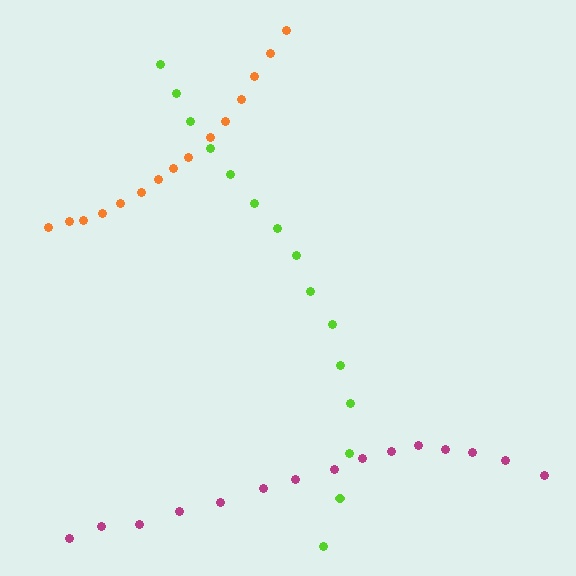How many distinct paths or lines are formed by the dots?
There are 3 distinct paths.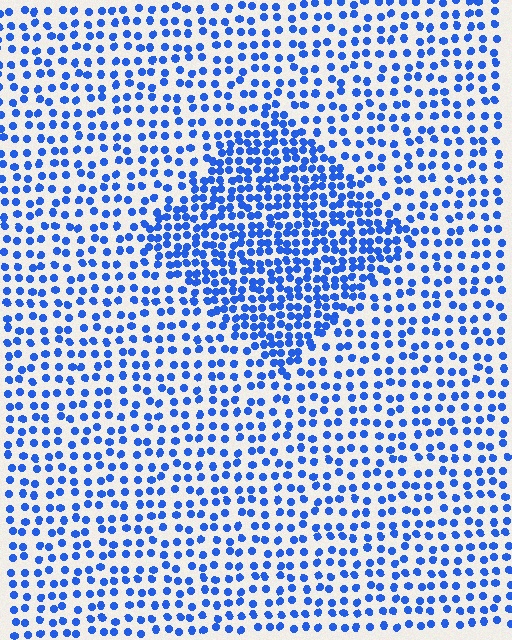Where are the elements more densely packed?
The elements are more densely packed inside the diamond boundary.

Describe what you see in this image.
The image contains small blue elements arranged at two different densities. A diamond-shaped region is visible where the elements are more densely packed than the surrounding area.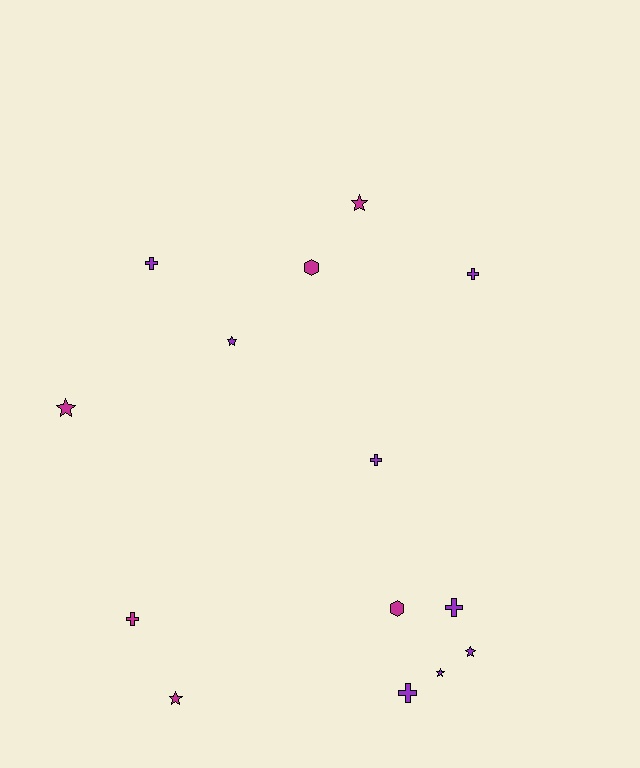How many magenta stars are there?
There are 3 magenta stars.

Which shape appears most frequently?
Cross, with 6 objects.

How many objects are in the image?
There are 14 objects.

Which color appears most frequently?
Purple, with 8 objects.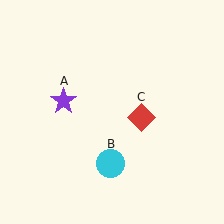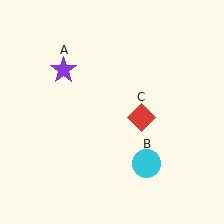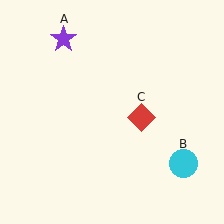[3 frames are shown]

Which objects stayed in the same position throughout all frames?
Red diamond (object C) remained stationary.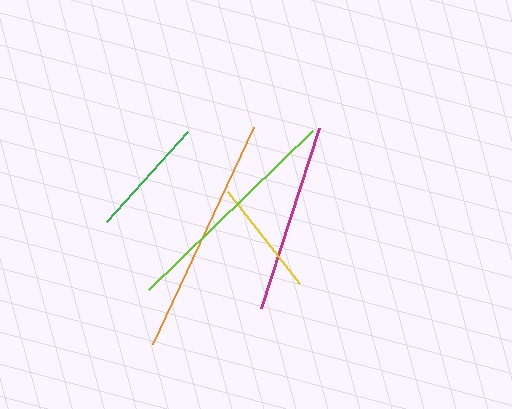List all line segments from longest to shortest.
From longest to shortest: orange, lime, magenta, green, yellow.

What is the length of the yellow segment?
The yellow segment is approximately 117 pixels long.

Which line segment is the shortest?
The yellow line is the shortest at approximately 117 pixels.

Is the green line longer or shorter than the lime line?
The lime line is longer than the green line.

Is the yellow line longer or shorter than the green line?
The green line is longer than the yellow line.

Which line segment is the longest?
The orange line is the longest at approximately 240 pixels.